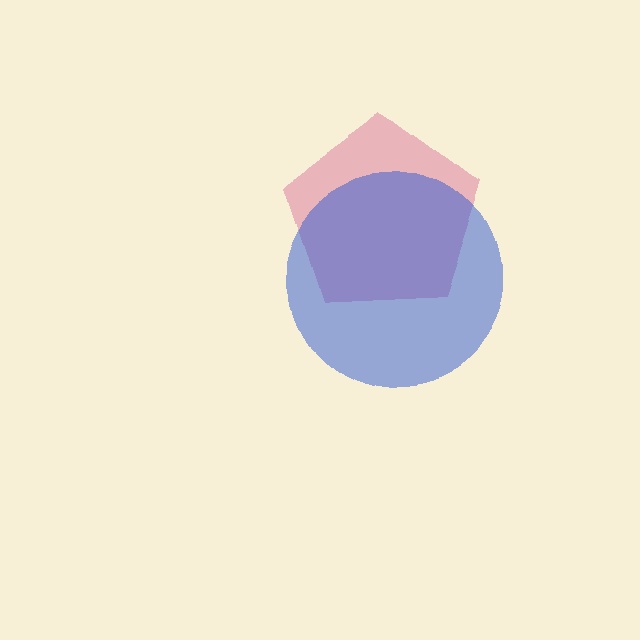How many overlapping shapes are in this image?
There are 2 overlapping shapes in the image.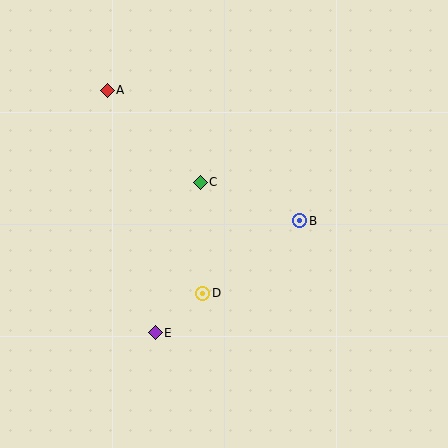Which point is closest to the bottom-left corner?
Point E is closest to the bottom-left corner.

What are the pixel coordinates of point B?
Point B is at (300, 221).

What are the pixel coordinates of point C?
Point C is at (200, 182).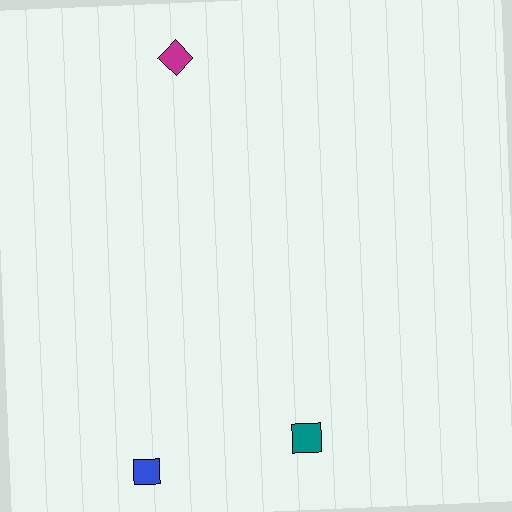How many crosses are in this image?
There are no crosses.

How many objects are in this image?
There are 3 objects.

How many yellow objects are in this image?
There are no yellow objects.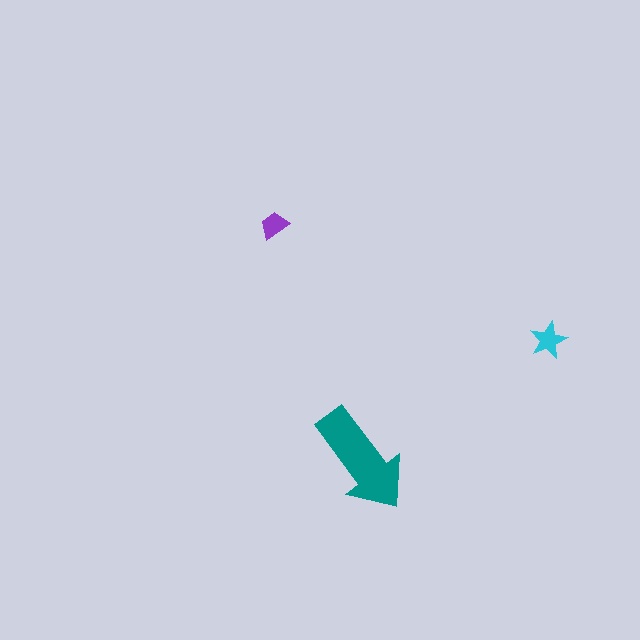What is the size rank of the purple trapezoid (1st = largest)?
3rd.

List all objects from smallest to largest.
The purple trapezoid, the cyan star, the teal arrow.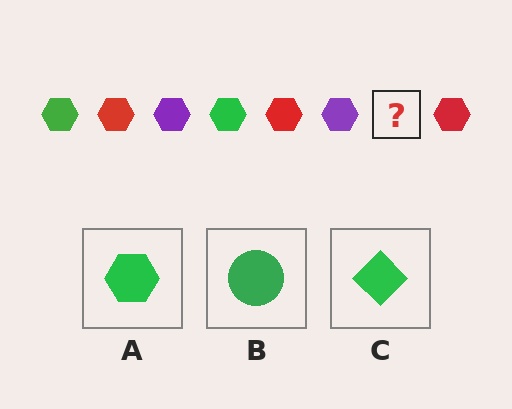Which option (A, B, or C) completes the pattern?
A.